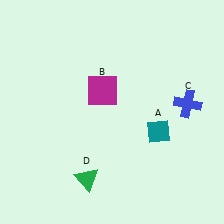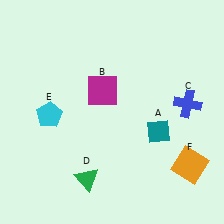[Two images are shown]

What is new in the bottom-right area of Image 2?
An orange square (F) was added in the bottom-right area of Image 2.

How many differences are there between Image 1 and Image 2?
There are 2 differences between the two images.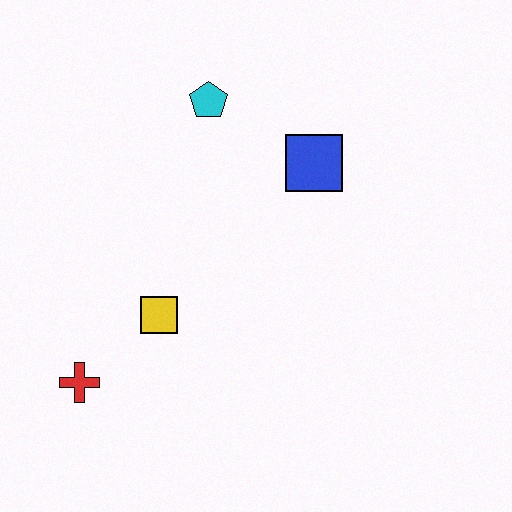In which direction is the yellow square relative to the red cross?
The yellow square is to the right of the red cross.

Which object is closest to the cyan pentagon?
The blue square is closest to the cyan pentagon.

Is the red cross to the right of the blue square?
No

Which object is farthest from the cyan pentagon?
The red cross is farthest from the cyan pentagon.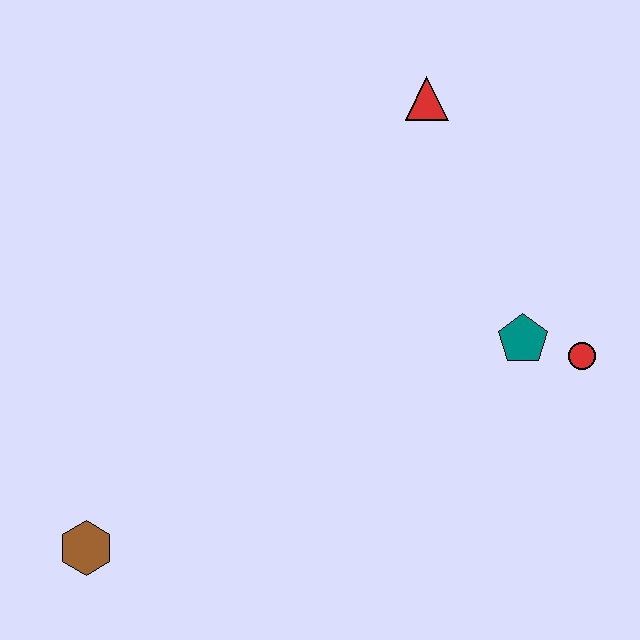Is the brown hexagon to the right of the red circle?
No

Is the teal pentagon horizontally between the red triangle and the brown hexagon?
No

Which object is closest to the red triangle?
The teal pentagon is closest to the red triangle.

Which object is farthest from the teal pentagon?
The brown hexagon is farthest from the teal pentagon.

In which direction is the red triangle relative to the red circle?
The red triangle is above the red circle.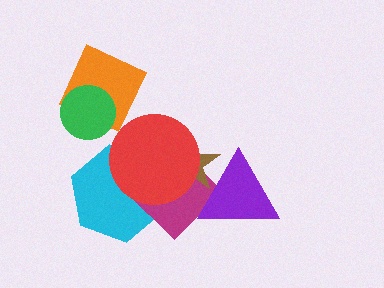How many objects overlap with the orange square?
1 object overlaps with the orange square.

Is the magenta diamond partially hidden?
Yes, it is partially covered by another shape.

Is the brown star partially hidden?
Yes, it is partially covered by another shape.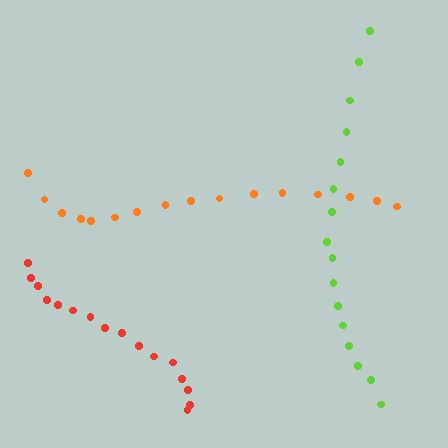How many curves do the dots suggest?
There are 3 distinct paths.